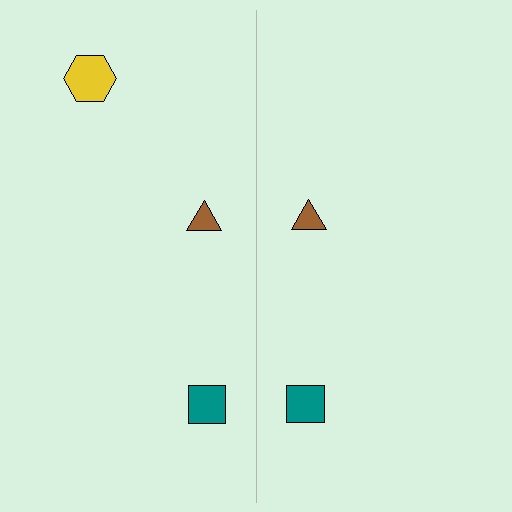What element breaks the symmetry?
A yellow hexagon is missing from the right side.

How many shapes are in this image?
There are 5 shapes in this image.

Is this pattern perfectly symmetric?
No, the pattern is not perfectly symmetric. A yellow hexagon is missing from the right side.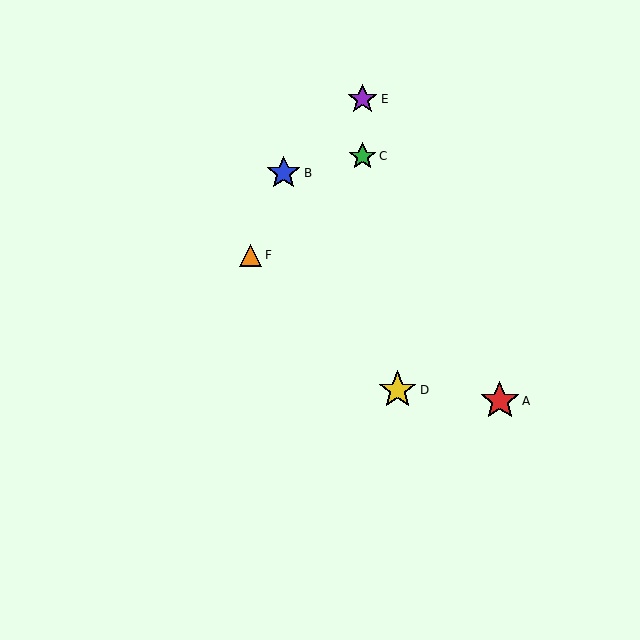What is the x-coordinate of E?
Object E is at x≈363.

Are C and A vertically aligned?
No, C is at x≈363 and A is at x≈500.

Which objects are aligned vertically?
Objects C, E are aligned vertically.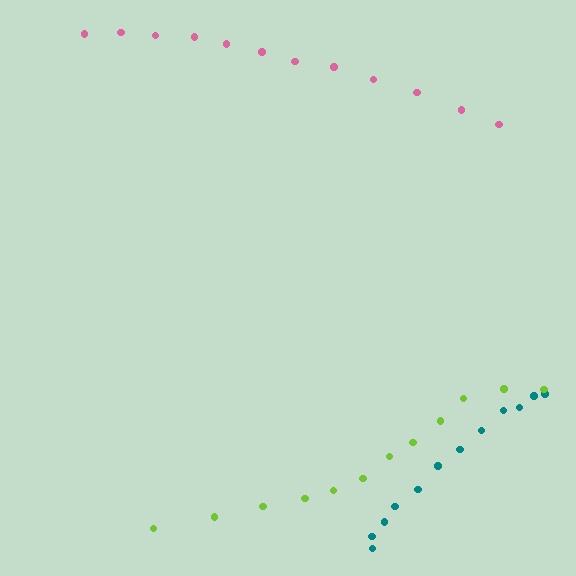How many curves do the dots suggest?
There are 3 distinct paths.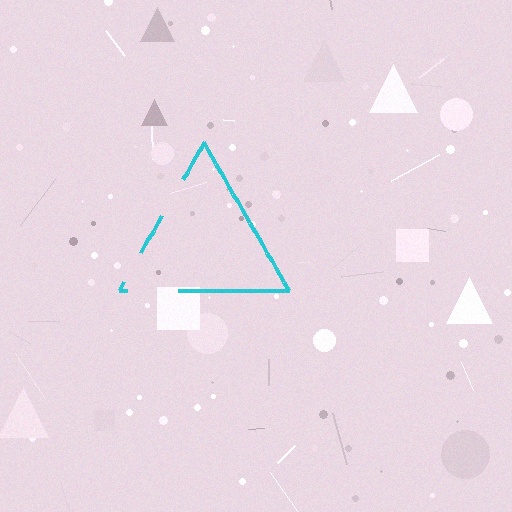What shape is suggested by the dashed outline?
The dashed outline suggests a triangle.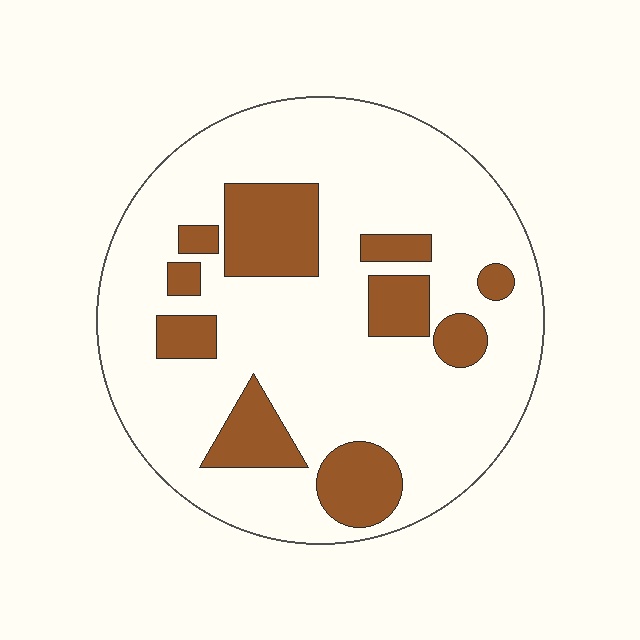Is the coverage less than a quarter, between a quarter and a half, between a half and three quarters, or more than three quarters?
Less than a quarter.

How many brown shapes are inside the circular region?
10.